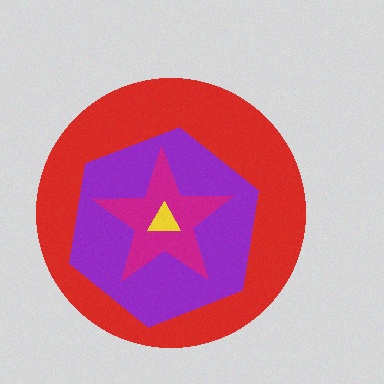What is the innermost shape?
The yellow triangle.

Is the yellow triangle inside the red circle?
Yes.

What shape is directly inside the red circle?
The purple hexagon.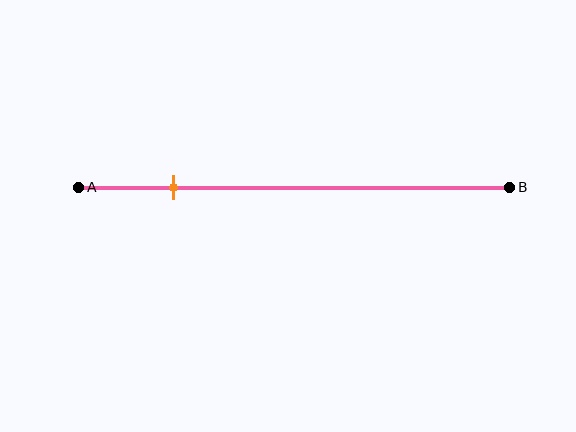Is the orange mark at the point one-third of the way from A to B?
No, the mark is at about 20% from A, not at the 33% one-third point.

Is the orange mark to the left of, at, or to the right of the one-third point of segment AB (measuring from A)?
The orange mark is to the left of the one-third point of segment AB.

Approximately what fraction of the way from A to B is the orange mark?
The orange mark is approximately 20% of the way from A to B.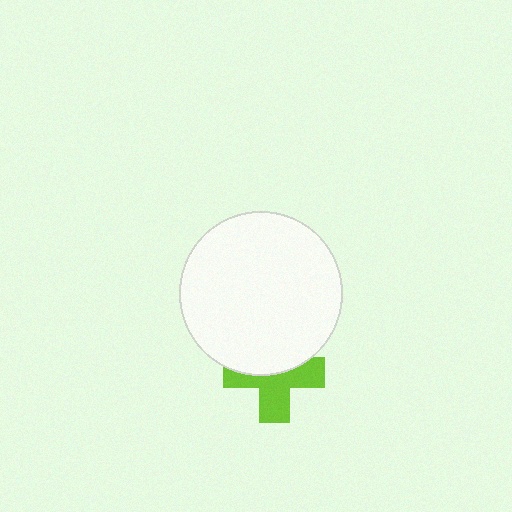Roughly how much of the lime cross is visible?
About half of it is visible (roughly 56%).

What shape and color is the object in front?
The object in front is a white circle.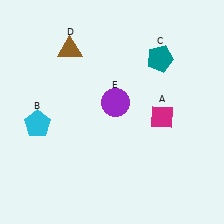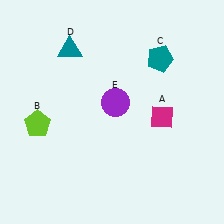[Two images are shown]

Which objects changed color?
B changed from cyan to lime. D changed from brown to teal.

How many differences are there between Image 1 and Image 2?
There are 2 differences between the two images.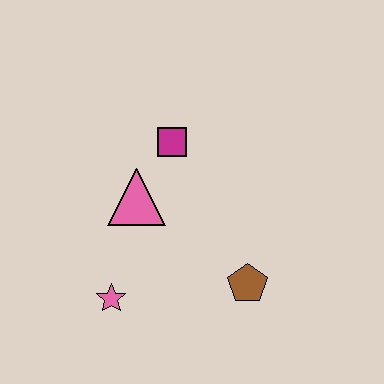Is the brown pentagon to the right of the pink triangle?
Yes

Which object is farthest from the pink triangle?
The brown pentagon is farthest from the pink triangle.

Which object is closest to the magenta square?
The pink triangle is closest to the magenta square.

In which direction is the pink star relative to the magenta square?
The pink star is below the magenta square.